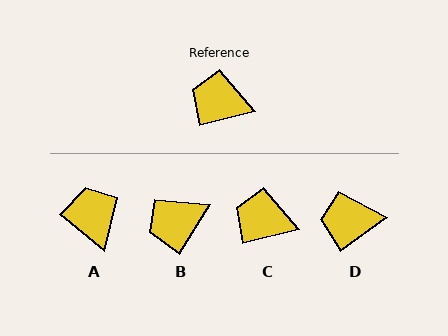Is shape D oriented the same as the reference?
No, it is off by about 21 degrees.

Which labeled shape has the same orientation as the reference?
C.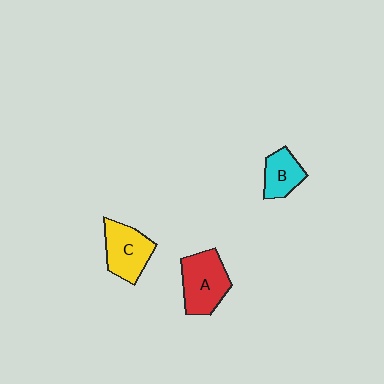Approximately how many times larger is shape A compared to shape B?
Approximately 1.6 times.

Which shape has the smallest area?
Shape B (cyan).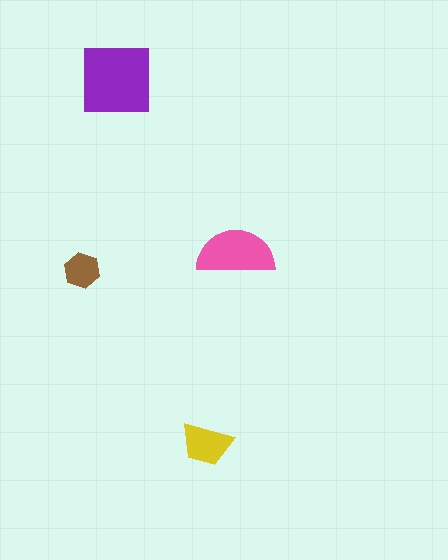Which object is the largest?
The purple square.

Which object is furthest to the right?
The pink semicircle is rightmost.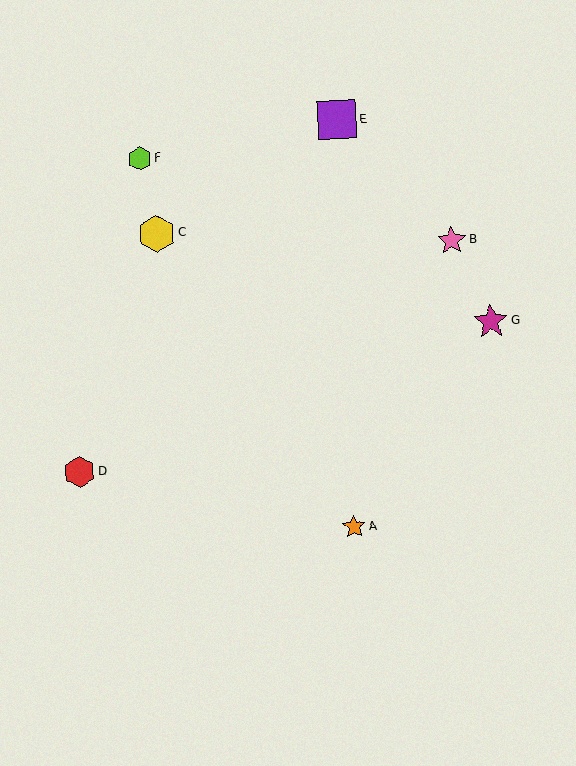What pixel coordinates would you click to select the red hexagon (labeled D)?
Click at (80, 472) to select the red hexagon D.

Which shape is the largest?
The purple square (labeled E) is the largest.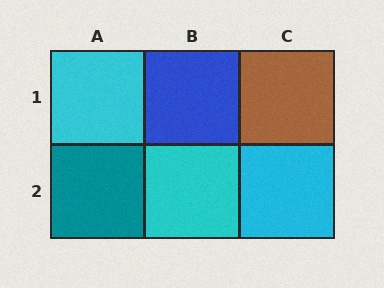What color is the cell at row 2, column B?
Cyan.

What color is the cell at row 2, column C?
Cyan.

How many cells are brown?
1 cell is brown.